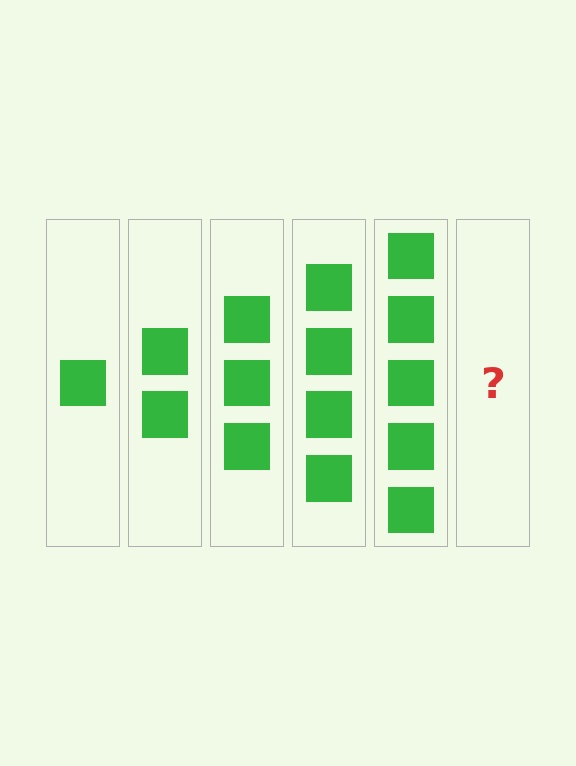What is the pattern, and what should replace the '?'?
The pattern is that each step adds one more square. The '?' should be 6 squares.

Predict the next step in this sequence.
The next step is 6 squares.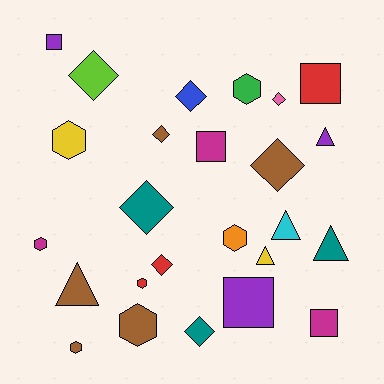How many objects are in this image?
There are 25 objects.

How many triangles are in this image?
There are 5 triangles.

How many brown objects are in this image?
There are 5 brown objects.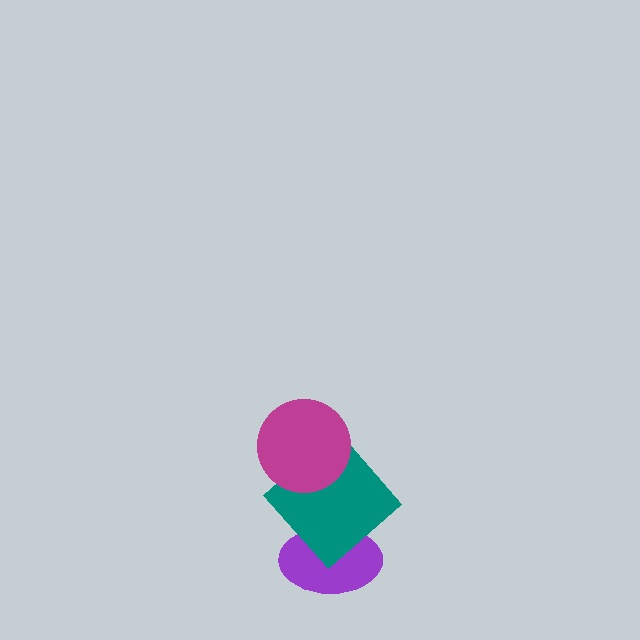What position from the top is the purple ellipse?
The purple ellipse is 3rd from the top.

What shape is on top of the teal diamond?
The magenta circle is on top of the teal diamond.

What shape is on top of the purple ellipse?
The teal diamond is on top of the purple ellipse.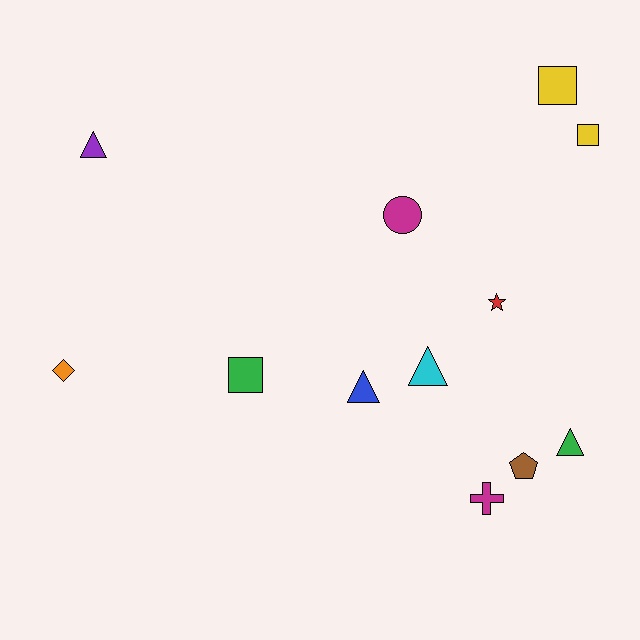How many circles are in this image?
There is 1 circle.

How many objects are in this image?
There are 12 objects.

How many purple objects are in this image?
There is 1 purple object.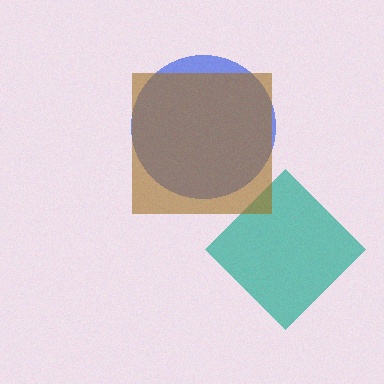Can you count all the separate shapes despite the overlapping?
Yes, there are 3 separate shapes.